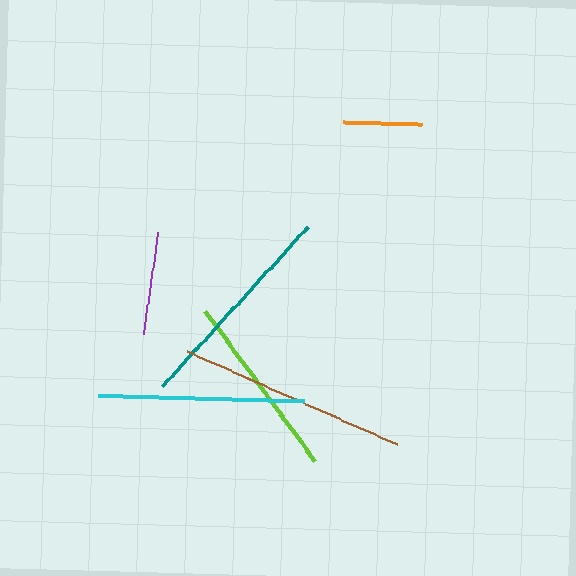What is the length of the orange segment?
The orange segment is approximately 79 pixels long.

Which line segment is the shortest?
The orange line is the shortest at approximately 79 pixels.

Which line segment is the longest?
The brown line is the longest at approximately 229 pixels.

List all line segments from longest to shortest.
From longest to shortest: brown, teal, cyan, lime, purple, orange.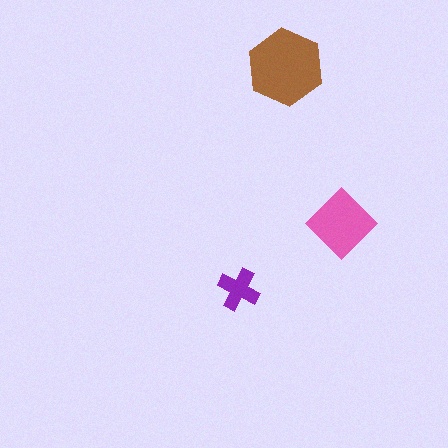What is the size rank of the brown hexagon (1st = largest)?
1st.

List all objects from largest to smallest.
The brown hexagon, the pink diamond, the purple cross.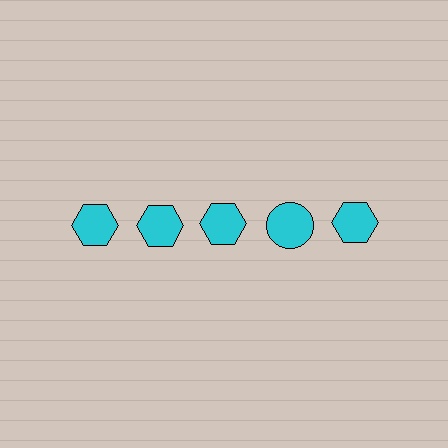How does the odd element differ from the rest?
It has a different shape: circle instead of hexagon.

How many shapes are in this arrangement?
There are 5 shapes arranged in a grid pattern.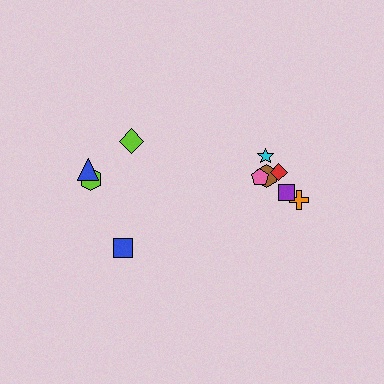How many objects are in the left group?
There are 4 objects.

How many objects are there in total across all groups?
There are 10 objects.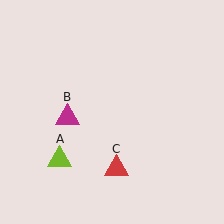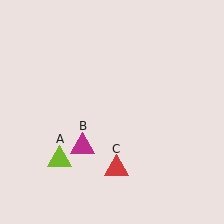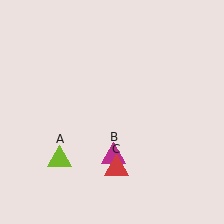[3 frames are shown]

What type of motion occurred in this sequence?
The magenta triangle (object B) rotated counterclockwise around the center of the scene.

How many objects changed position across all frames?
1 object changed position: magenta triangle (object B).